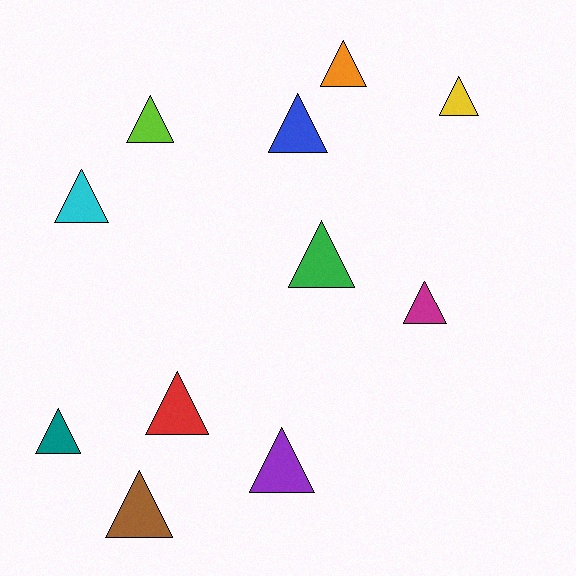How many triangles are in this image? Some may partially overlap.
There are 11 triangles.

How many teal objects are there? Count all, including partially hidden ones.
There is 1 teal object.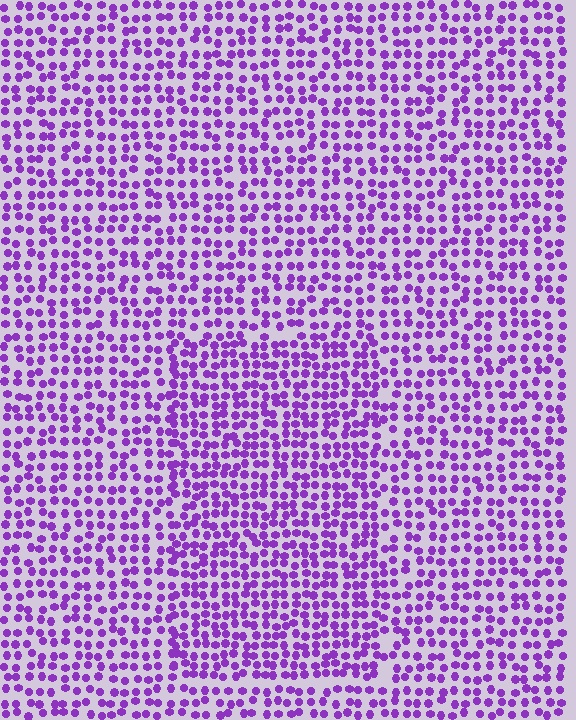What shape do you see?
I see a rectangle.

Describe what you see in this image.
The image contains small purple elements arranged at two different densities. A rectangle-shaped region is visible where the elements are more densely packed than the surrounding area.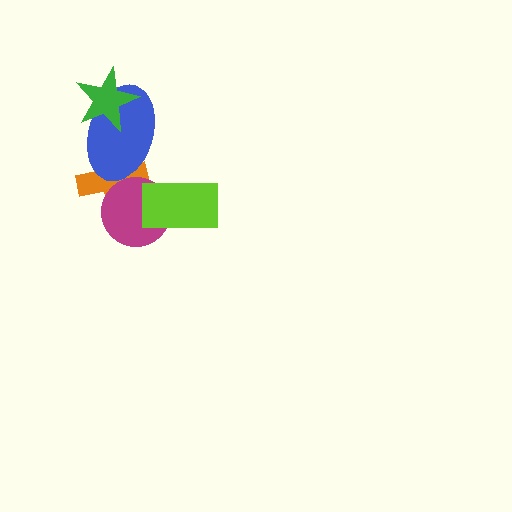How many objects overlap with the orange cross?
2 objects overlap with the orange cross.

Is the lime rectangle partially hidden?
No, no other shape covers it.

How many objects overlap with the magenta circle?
2 objects overlap with the magenta circle.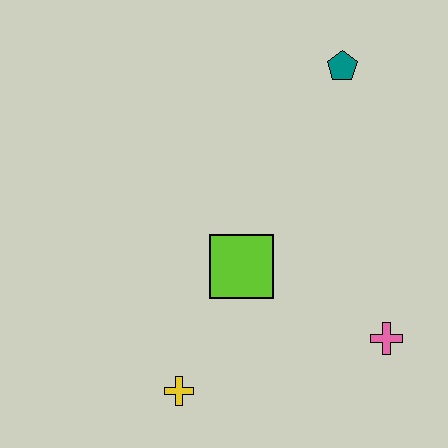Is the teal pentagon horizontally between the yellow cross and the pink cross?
Yes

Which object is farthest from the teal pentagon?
The yellow cross is farthest from the teal pentagon.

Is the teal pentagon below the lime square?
No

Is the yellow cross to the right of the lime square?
No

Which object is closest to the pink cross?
The lime square is closest to the pink cross.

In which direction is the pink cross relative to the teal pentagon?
The pink cross is below the teal pentagon.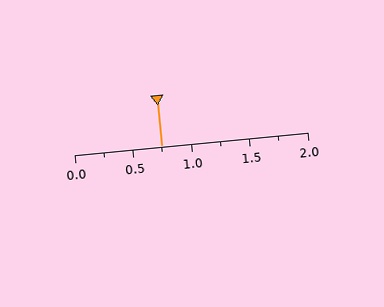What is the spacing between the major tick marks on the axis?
The major ticks are spaced 0.5 apart.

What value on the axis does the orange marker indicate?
The marker indicates approximately 0.75.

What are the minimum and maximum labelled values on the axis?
The axis runs from 0.0 to 2.0.